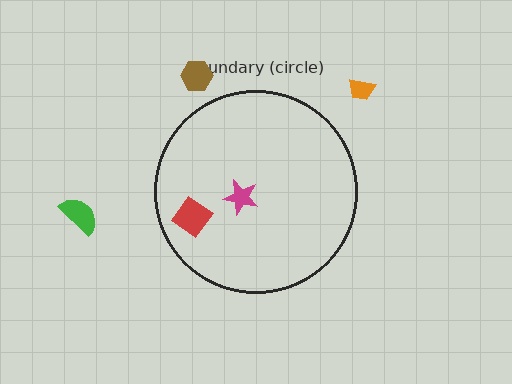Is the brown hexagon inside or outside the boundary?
Outside.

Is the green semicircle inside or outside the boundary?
Outside.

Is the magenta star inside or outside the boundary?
Inside.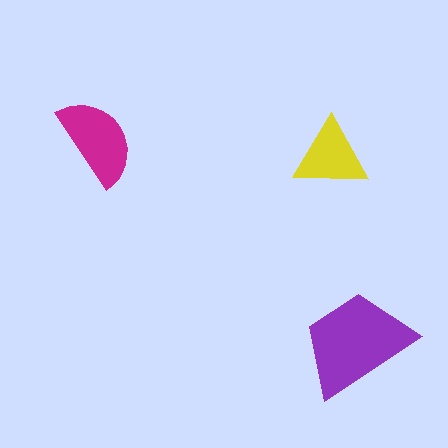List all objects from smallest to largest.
The yellow triangle, the magenta semicircle, the purple trapezoid.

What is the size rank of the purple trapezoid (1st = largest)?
1st.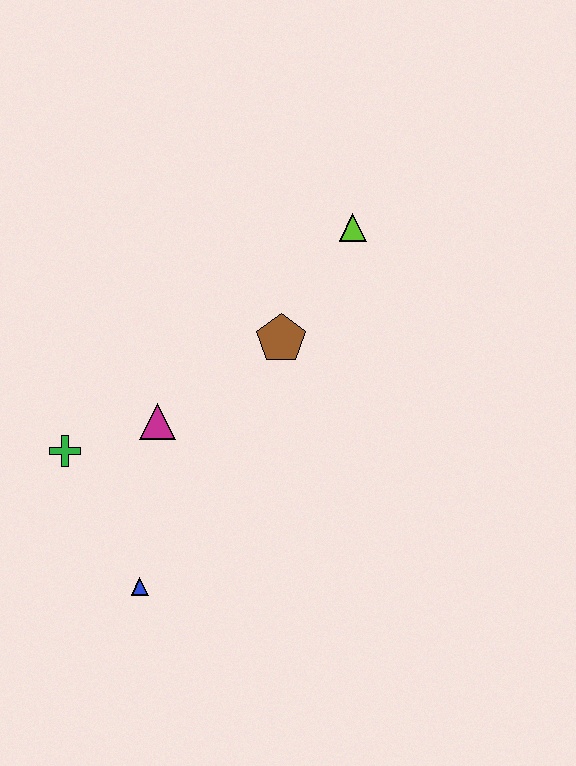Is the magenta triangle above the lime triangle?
No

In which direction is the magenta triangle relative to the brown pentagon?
The magenta triangle is to the left of the brown pentagon.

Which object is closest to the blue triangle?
The green cross is closest to the blue triangle.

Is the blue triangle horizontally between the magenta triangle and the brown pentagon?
No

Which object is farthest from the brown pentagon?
The blue triangle is farthest from the brown pentagon.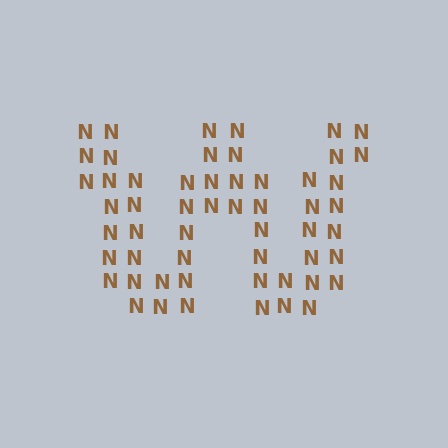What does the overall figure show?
The overall figure shows the letter W.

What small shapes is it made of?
It is made of small letter N's.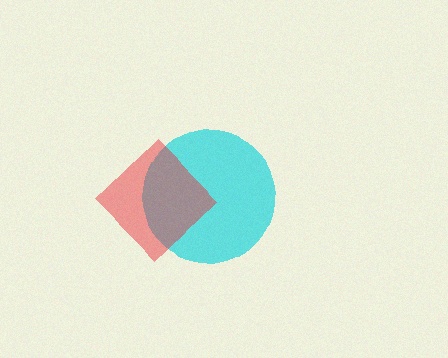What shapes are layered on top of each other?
The layered shapes are: a cyan circle, a red diamond.